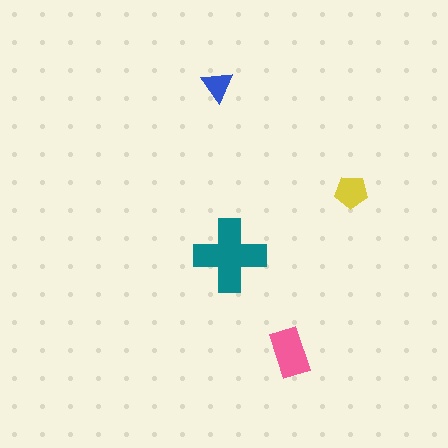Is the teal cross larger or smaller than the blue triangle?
Larger.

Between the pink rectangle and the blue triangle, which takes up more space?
The pink rectangle.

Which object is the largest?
The teal cross.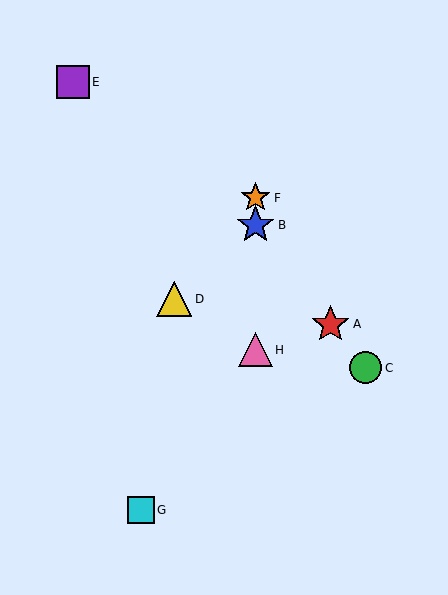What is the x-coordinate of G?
Object G is at x≈141.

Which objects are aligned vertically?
Objects B, F, H are aligned vertically.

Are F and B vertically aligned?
Yes, both are at x≈256.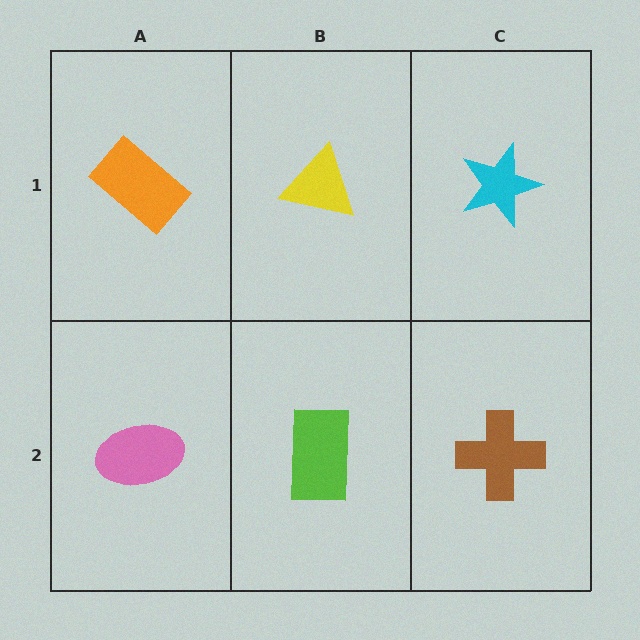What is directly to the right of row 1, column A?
A yellow triangle.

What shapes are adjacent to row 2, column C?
A cyan star (row 1, column C), a lime rectangle (row 2, column B).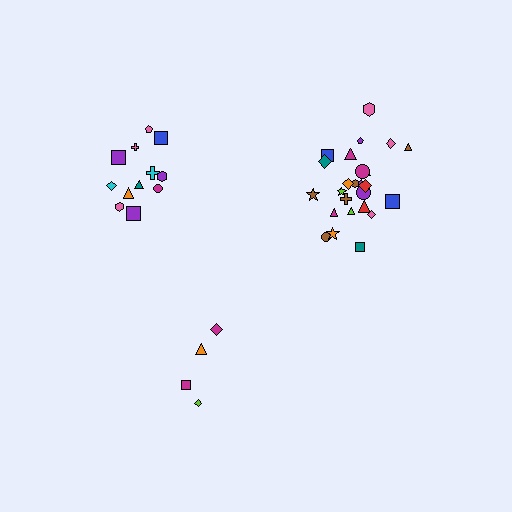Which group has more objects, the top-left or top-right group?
The top-right group.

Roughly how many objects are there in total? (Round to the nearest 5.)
Roughly 40 objects in total.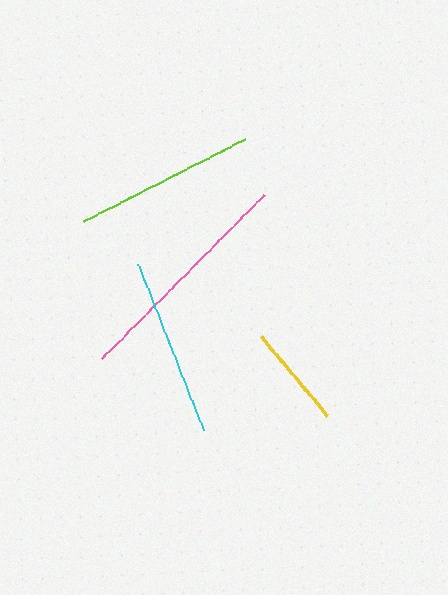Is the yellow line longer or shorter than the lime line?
The lime line is longer than the yellow line.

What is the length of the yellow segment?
The yellow segment is approximately 103 pixels long.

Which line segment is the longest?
The pink line is the longest at approximately 232 pixels.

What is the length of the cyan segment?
The cyan segment is approximately 179 pixels long.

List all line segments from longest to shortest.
From longest to shortest: pink, lime, cyan, yellow.